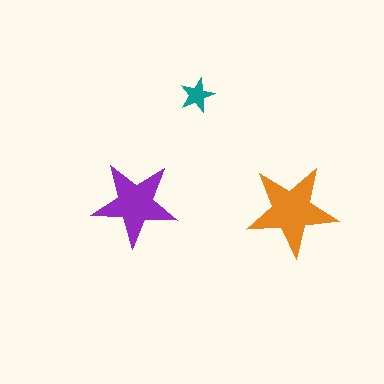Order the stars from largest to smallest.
the orange one, the purple one, the teal one.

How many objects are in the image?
There are 3 objects in the image.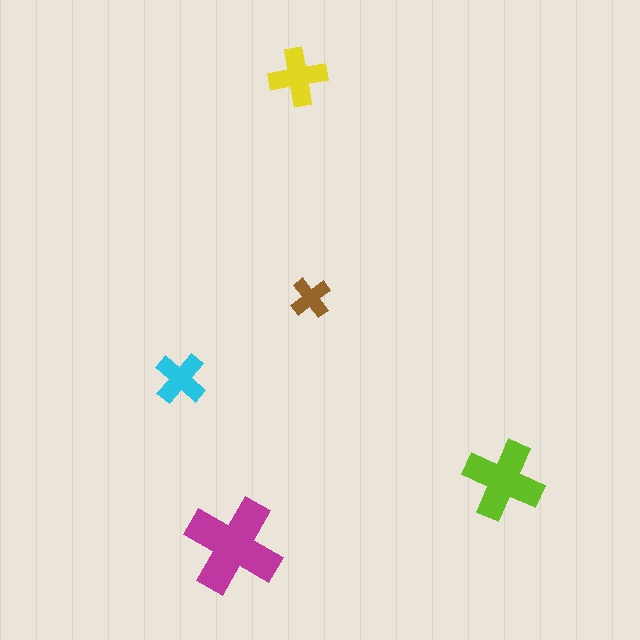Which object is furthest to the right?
The lime cross is rightmost.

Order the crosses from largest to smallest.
the magenta one, the lime one, the yellow one, the cyan one, the brown one.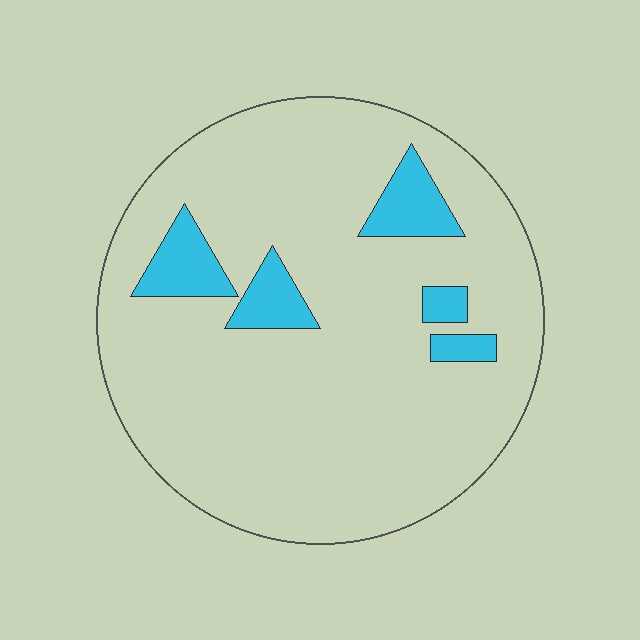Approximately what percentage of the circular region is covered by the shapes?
Approximately 10%.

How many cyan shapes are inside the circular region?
5.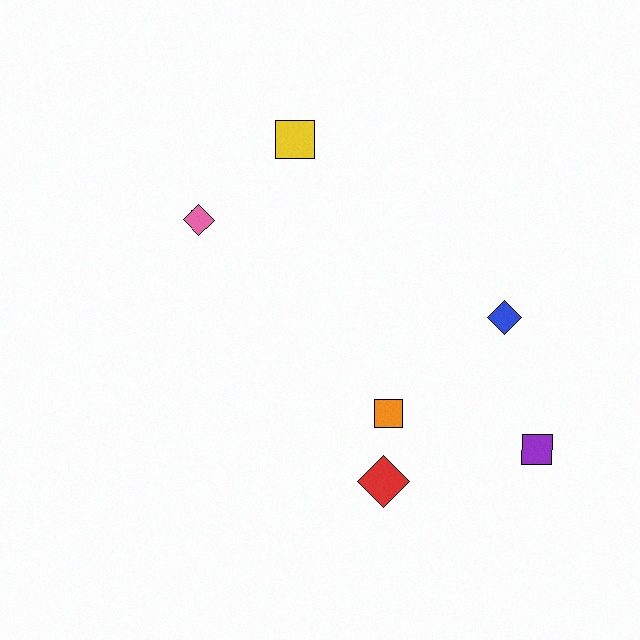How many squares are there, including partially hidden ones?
There are 3 squares.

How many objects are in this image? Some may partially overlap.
There are 6 objects.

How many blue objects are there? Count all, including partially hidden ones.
There is 1 blue object.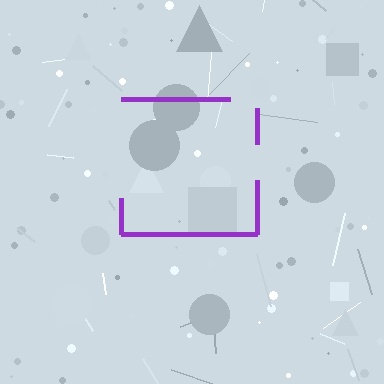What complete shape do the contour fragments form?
The contour fragments form a square.